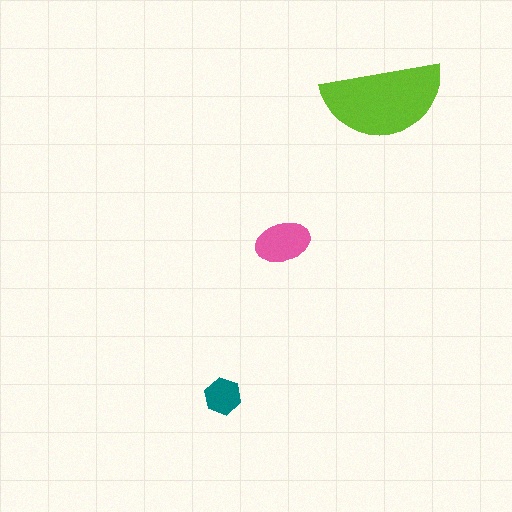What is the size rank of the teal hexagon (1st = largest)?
3rd.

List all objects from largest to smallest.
The lime semicircle, the pink ellipse, the teal hexagon.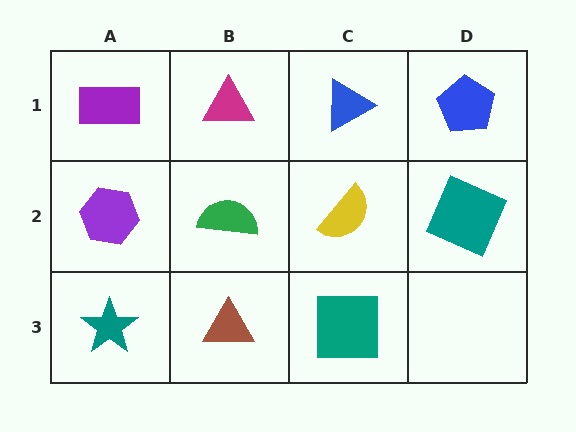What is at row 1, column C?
A blue triangle.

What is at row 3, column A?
A teal star.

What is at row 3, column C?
A teal square.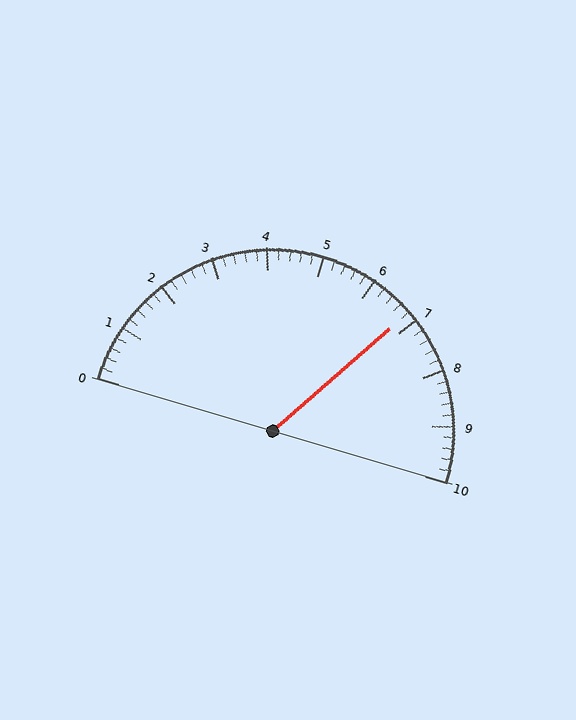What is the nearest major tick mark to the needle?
The nearest major tick mark is 7.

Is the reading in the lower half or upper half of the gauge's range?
The reading is in the upper half of the range (0 to 10).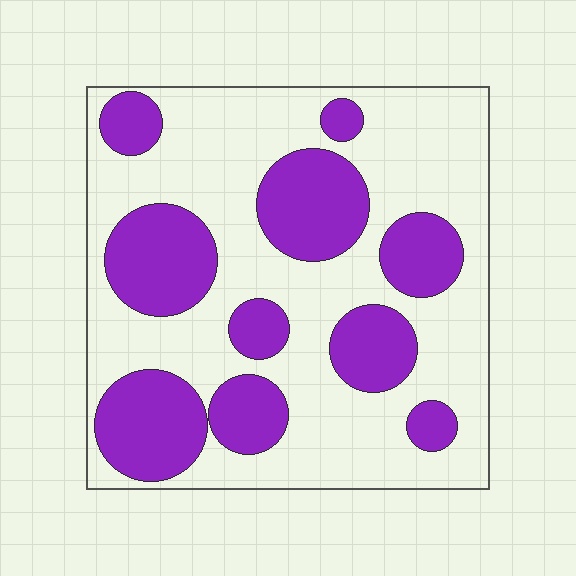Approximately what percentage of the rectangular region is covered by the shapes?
Approximately 35%.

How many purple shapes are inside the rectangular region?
10.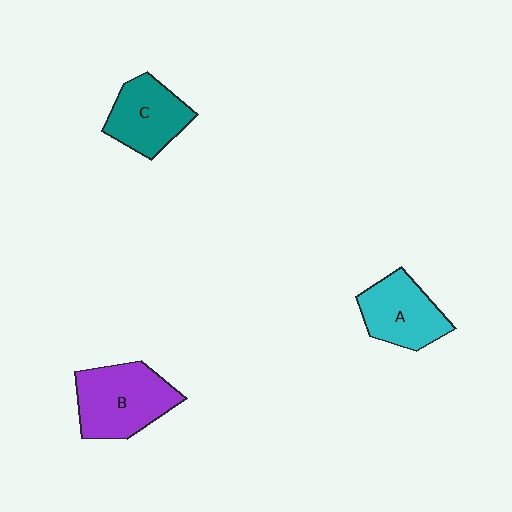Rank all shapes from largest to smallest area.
From largest to smallest: B (purple), A (cyan), C (teal).